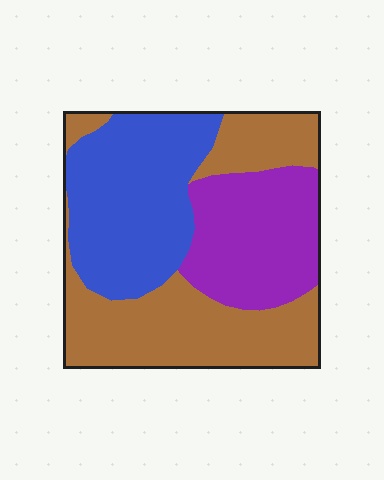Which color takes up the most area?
Brown, at roughly 40%.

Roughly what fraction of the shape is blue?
Blue covers 33% of the shape.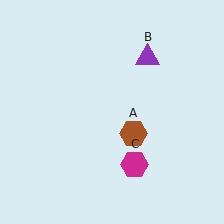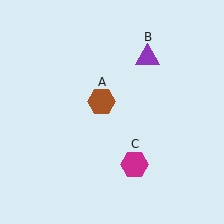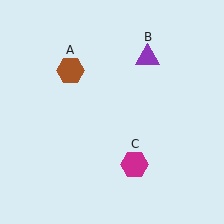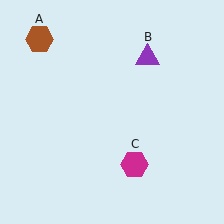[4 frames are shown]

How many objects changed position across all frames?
1 object changed position: brown hexagon (object A).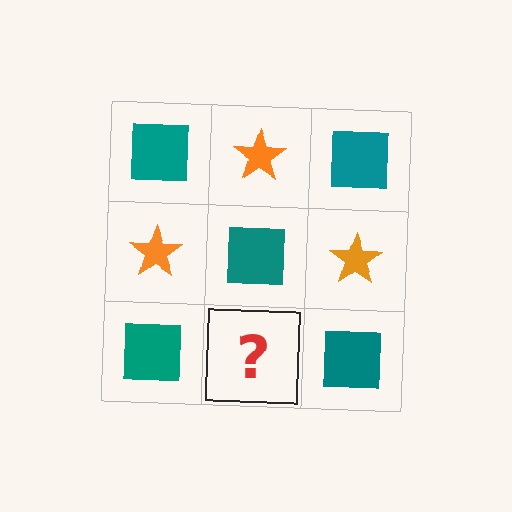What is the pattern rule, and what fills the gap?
The rule is that it alternates teal square and orange star in a checkerboard pattern. The gap should be filled with an orange star.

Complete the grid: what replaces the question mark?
The question mark should be replaced with an orange star.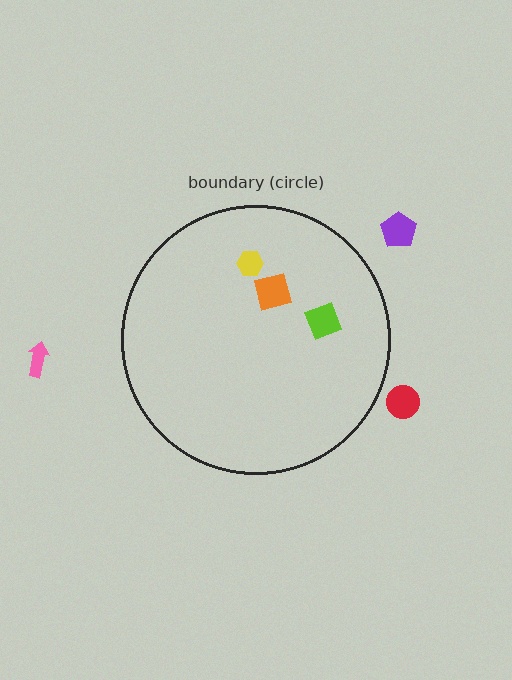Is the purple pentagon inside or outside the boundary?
Outside.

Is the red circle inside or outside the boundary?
Outside.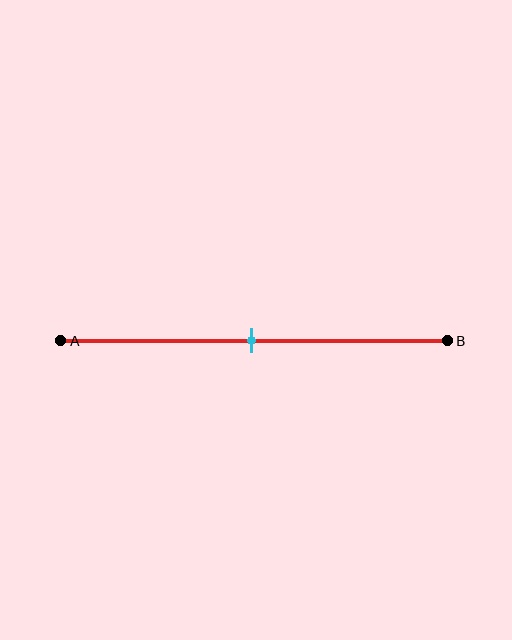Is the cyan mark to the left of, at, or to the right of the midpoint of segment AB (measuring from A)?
The cyan mark is approximately at the midpoint of segment AB.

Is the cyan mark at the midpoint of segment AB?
Yes, the mark is approximately at the midpoint.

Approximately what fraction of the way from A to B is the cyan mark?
The cyan mark is approximately 50% of the way from A to B.